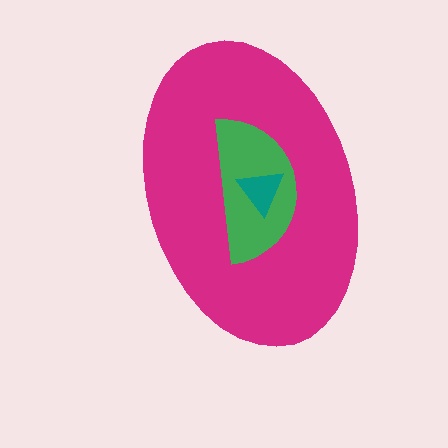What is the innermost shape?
The teal triangle.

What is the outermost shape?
The magenta ellipse.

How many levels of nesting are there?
3.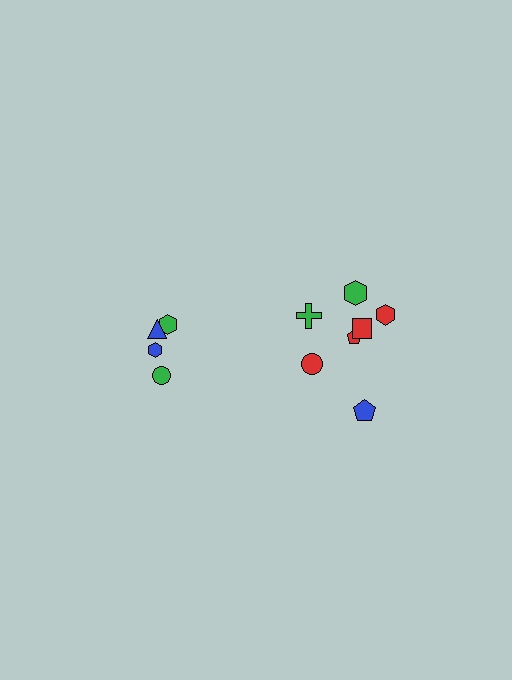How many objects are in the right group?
There are 7 objects.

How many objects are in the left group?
There are 4 objects.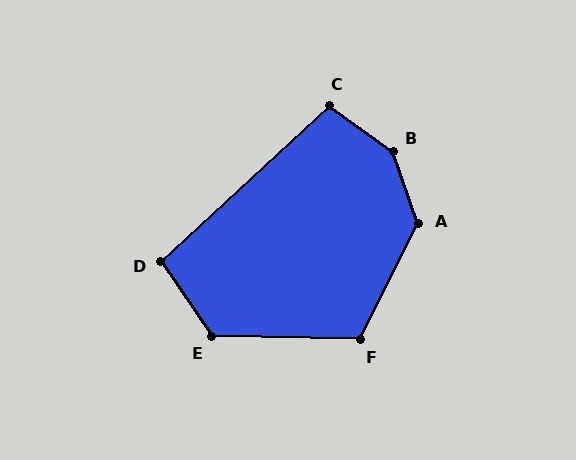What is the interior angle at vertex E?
Approximately 125 degrees (obtuse).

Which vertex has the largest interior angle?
B, at approximately 146 degrees.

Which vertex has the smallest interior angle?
D, at approximately 99 degrees.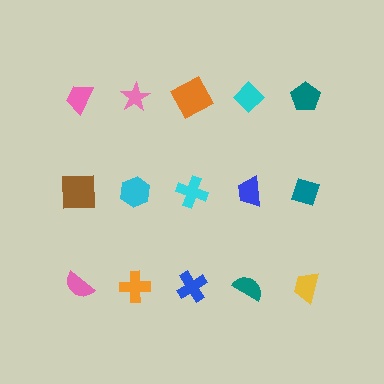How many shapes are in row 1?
5 shapes.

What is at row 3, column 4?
A teal semicircle.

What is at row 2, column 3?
A cyan cross.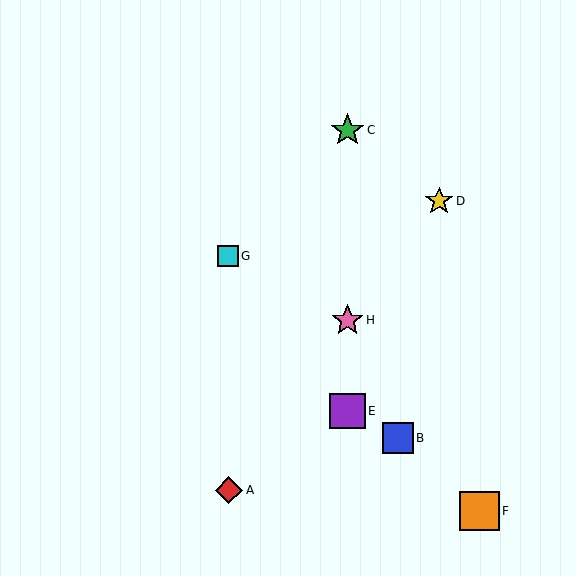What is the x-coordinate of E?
Object E is at x≈348.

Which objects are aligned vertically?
Objects C, E, H are aligned vertically.